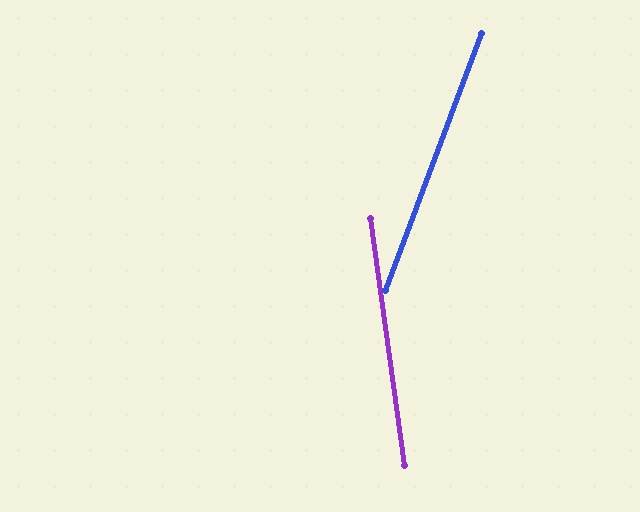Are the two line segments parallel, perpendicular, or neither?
Neither parallel nor perpendicular — they differ by about 28°.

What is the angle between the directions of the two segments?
Approximately 28 degrees.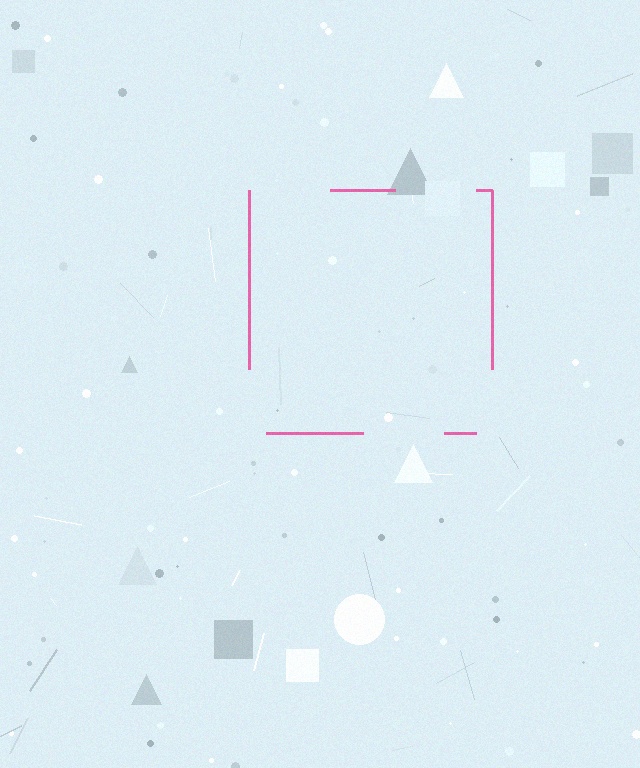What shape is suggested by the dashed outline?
The dashed outline suggests a square.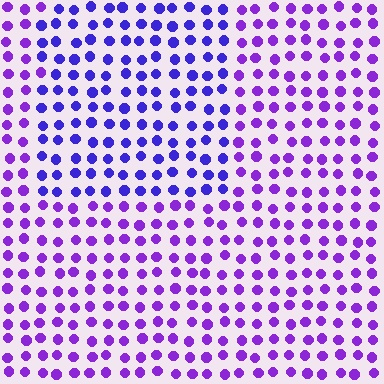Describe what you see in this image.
The image is filled with small purple elements in a uniform arrangement. A rectangle-shaped region is visible where the elements are tinted to a slightly different hue, forming a subtle color boundary.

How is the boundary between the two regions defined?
The boundary is defined purely by a slight shift in hue (about 28 degrees). Spacing, size, and orientation are identical on both sides.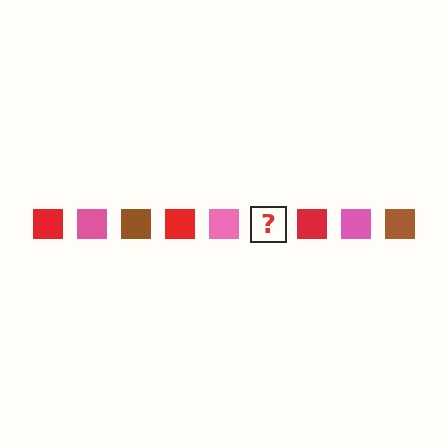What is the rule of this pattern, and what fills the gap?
The rule is that the pattern cycles through red, pink, brown squares. The gap should be filled with a brown square.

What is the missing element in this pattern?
The missing element is a brown square.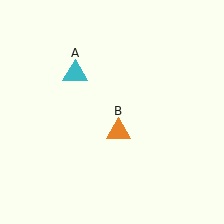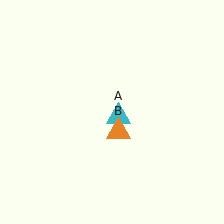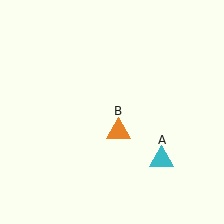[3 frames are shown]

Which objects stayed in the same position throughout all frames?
Orange triangle (object B) remained stationary.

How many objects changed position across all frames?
1 object changed position: cyan triangle (object A).